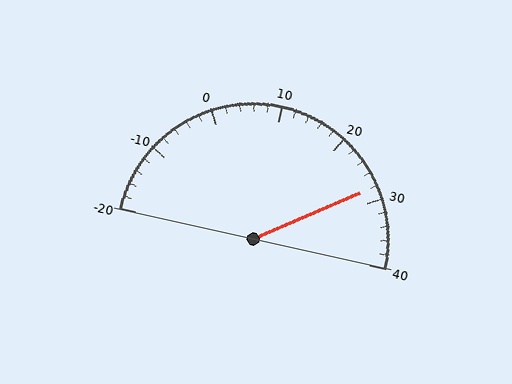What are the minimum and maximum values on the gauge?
The gauge ranges from -20 to 40.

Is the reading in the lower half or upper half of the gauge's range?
The reading is in the upper half of the range (-20 to 40).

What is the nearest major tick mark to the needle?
The nearest major tick mark is 30.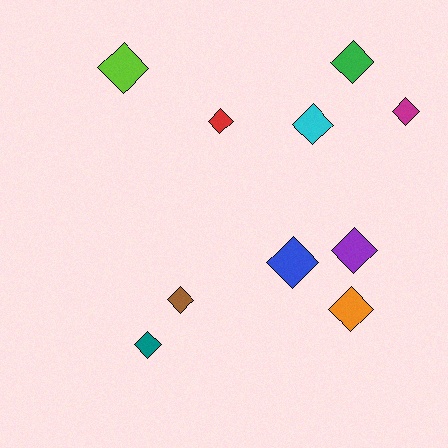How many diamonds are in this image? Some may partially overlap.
There are 10 diamonds.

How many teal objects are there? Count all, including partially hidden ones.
There is 1 teal object.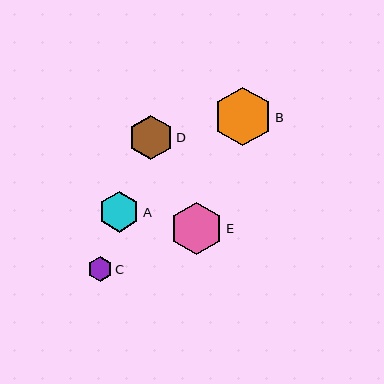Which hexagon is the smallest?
Hexagon C is the smallest with a size of approximately 25 pixels.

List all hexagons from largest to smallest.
From largest to smallest: B, E, D, A, C.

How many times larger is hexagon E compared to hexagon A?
Hexagon E is approximately 1.3 times the size of hexagon A.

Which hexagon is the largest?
Hexagon B is the largest with a size of approximately 59 pixels.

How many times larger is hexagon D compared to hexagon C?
Hexagon D is approximately 1.8 times the size of hexagon C.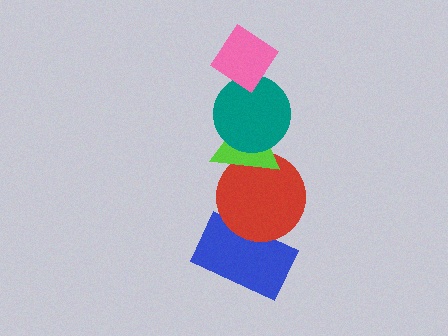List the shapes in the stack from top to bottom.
From top to bottom: the pink diamond, the teal circle, the lime triangle, the red circle, the blue rectangle.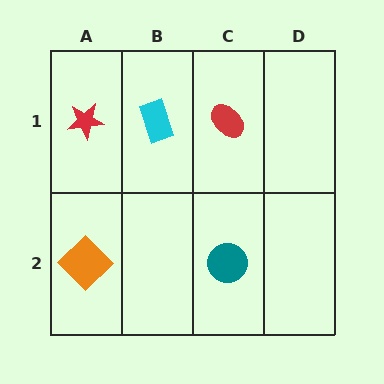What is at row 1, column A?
A red star.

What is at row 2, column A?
An orange diamond.